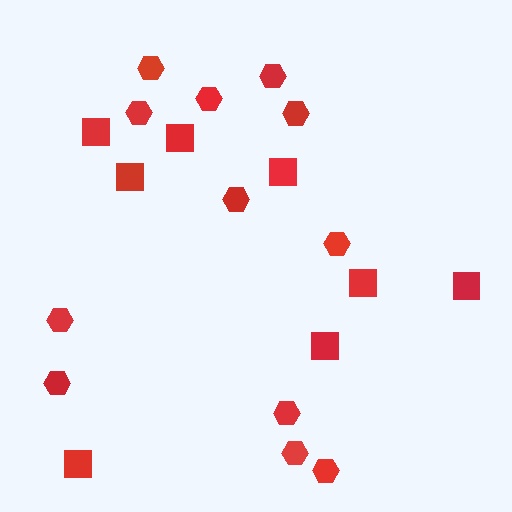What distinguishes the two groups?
There are 2 groups: one group of hexagons (12) and one group of squares (8).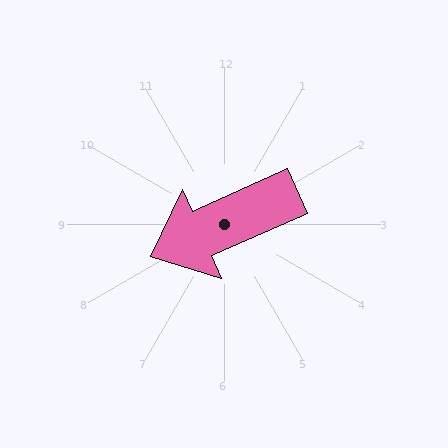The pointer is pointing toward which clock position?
Roughly 8 o'clock.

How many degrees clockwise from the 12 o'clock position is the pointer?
Approximately 246 degrees.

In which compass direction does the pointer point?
Southwest.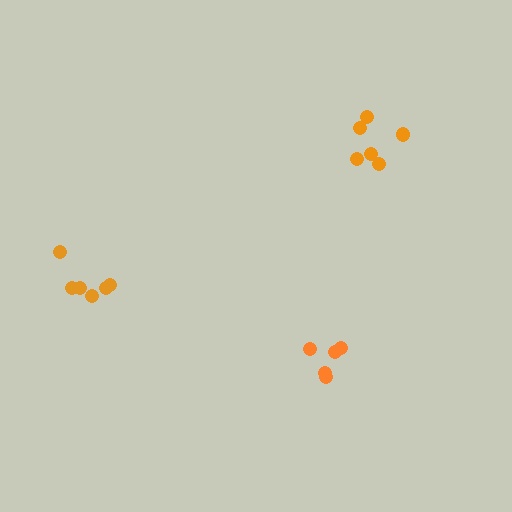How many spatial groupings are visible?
There are 3 spatial groupings.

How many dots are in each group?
Group 1: 6 dots, Group 2: 6 dots, Group 3: 5 dots (17 total).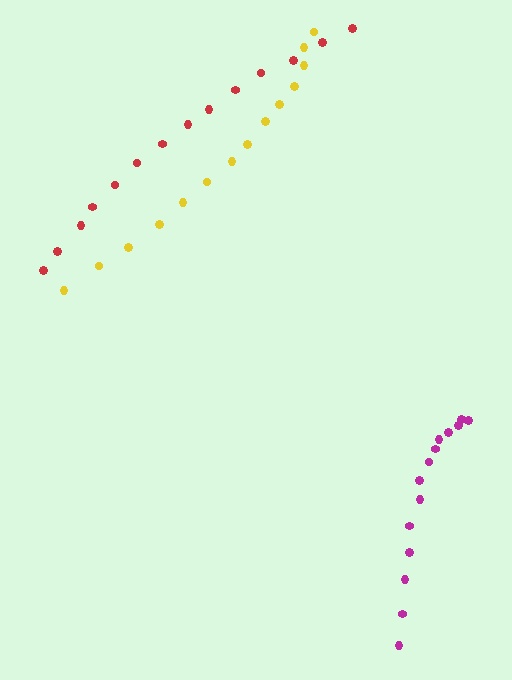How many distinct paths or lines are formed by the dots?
There are 3 distinct paths.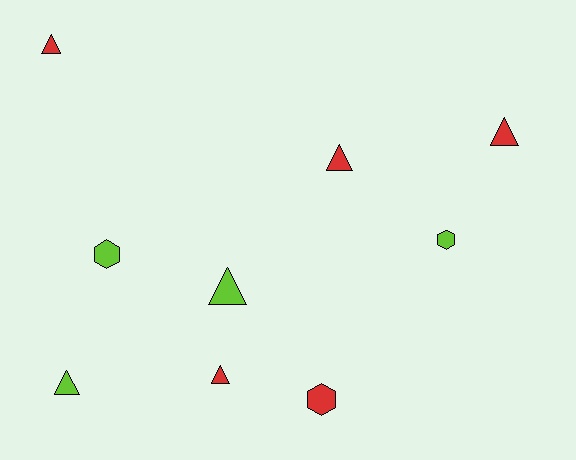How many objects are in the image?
There are 9 objects.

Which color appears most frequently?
Red, with 5 objects.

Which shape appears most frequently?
Triangle, with 6 objects.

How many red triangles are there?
There are 4 red triangles.